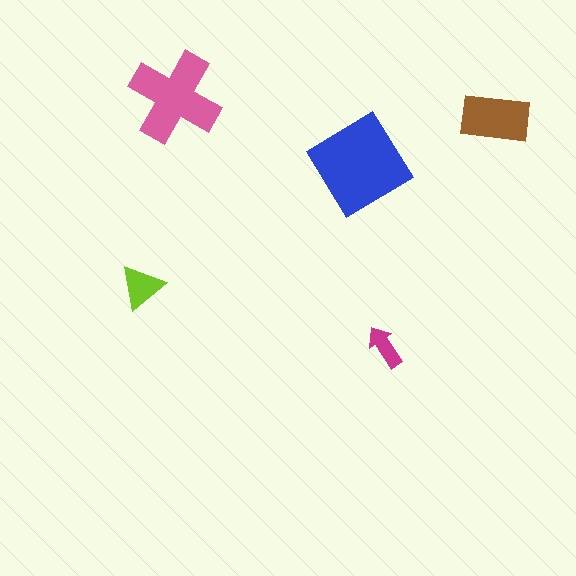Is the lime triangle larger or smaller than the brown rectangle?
Smaller.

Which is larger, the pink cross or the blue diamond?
The blue diamond.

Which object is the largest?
The blue diamond.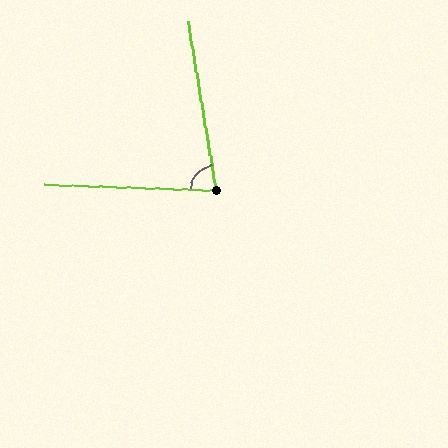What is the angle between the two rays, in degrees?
Approximately 79 degrees.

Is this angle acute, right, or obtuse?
It is acute.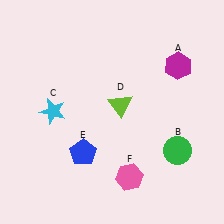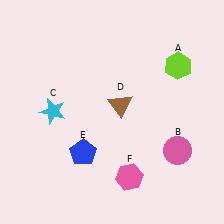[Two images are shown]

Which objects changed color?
A changed from magenta to lime. B changed from green to pink. D changed from lime to brown.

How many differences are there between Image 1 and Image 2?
There are 3 differences between the two images.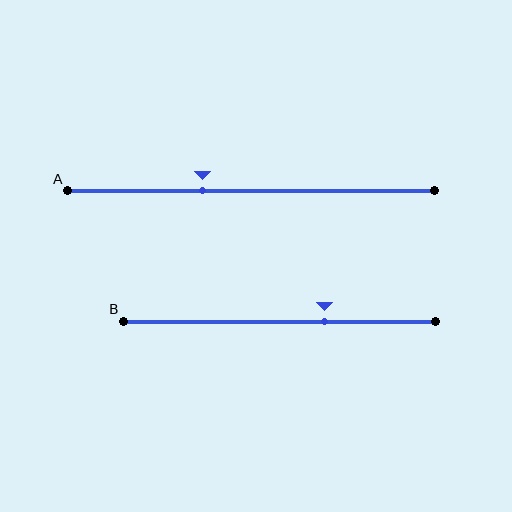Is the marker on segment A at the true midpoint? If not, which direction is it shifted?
No, the marker on segment A is shifted to the left by about 13% of the segment length.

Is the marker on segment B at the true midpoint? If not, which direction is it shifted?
No, the marker on segment B is shifted to the right by about 14% of the segment length.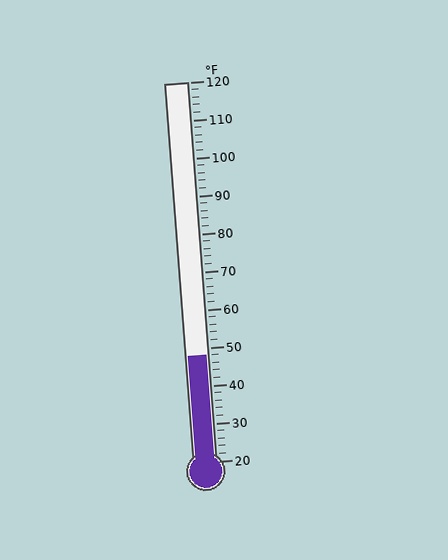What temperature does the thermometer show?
The thermometer shows approximately 48°F.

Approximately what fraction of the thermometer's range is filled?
The thermometer is filled to approximately 30% of its range.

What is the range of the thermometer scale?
The thermometer scale ranges from 20°F to 120°F.